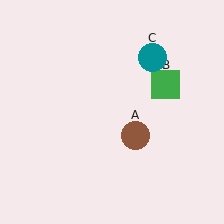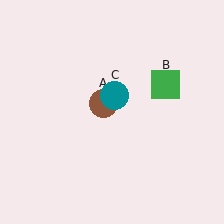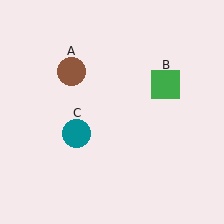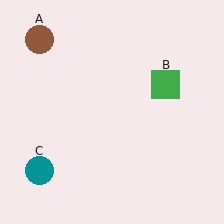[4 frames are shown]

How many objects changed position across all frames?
2 objects changed position: brown circle (object A), teal circle (object C).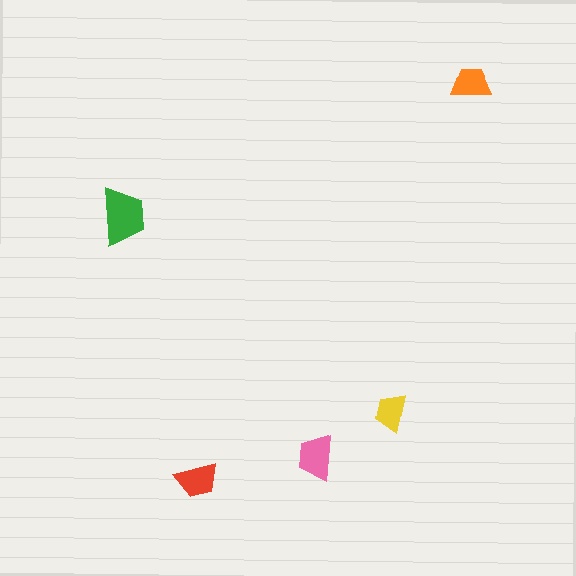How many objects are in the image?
There are 5 objects in the image.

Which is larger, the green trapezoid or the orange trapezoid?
The green one.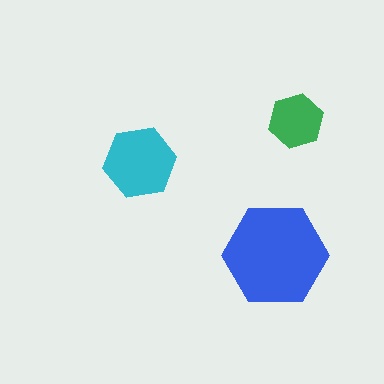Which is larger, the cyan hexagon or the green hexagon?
The cyan one.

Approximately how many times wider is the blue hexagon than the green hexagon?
About 2 times wider.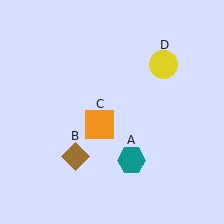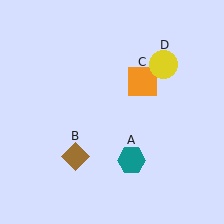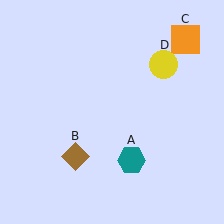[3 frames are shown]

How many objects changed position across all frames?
1 object changed position: orange square (object C).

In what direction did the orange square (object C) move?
The orange square (object C) moved up and to the right.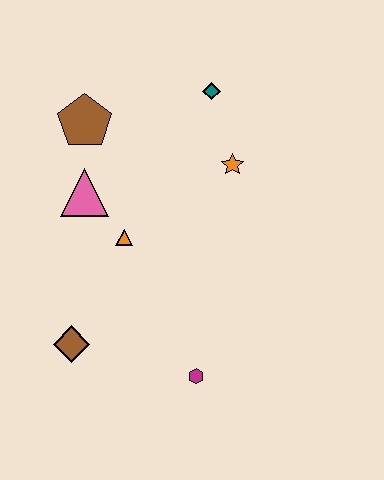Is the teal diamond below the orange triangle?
No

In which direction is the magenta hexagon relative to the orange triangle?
The magenta hexagon is below the orange triangle.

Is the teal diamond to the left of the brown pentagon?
No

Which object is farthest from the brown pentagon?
The magenta hexagon is farthest from the brown pentagon.